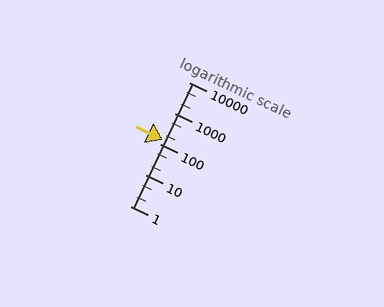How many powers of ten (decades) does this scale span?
The scale spans 4 decades, from 1 to 10000.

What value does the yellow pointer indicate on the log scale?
The pointer indicates approximately 140.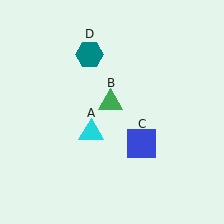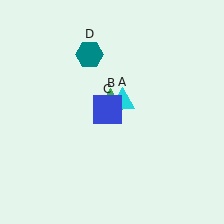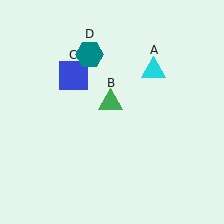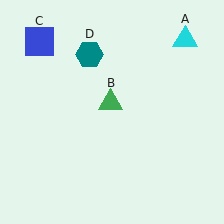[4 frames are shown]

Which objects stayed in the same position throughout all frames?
Green triangle (object B) and teal hexagon (object D) remained stationary.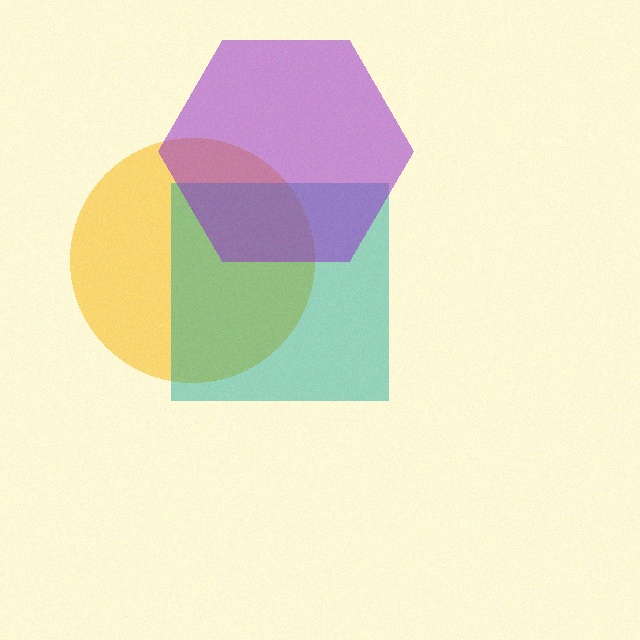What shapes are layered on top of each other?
The layered shapes are: a yellow circle, a teal square, a purple hexagon.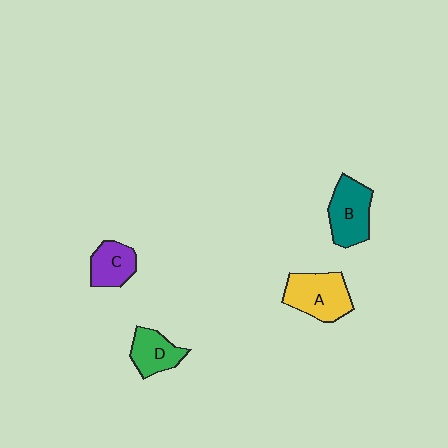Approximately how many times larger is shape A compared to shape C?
Approximately 1.5 times.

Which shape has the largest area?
Shape A (yellow).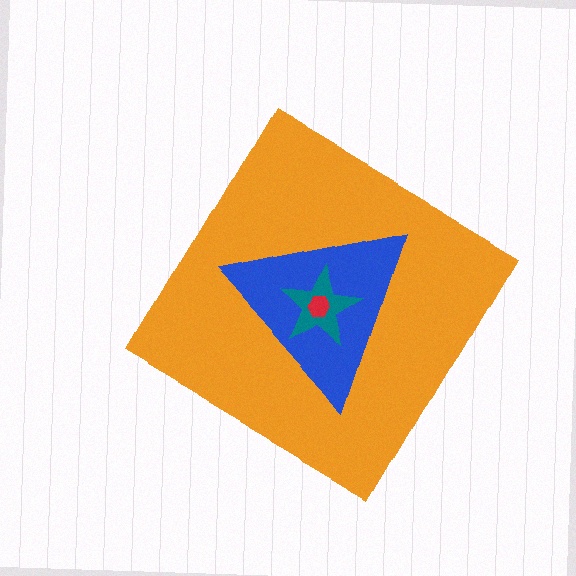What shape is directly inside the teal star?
The red hexagon.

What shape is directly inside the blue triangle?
The teal star.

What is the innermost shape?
The red hexagon.